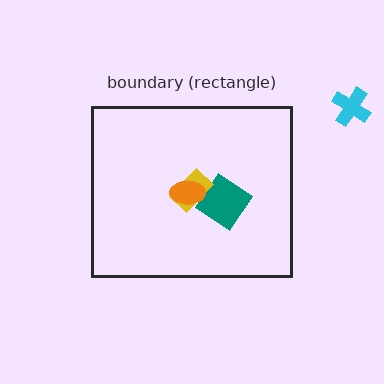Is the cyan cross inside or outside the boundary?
Outside.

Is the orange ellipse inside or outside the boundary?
Inside.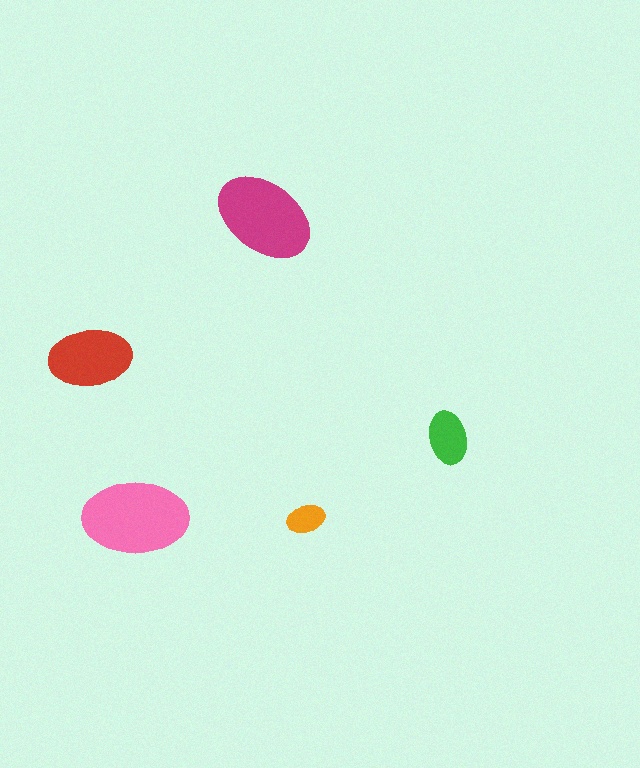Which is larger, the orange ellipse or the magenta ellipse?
The magenta one.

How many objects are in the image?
There are 5 objects in the image.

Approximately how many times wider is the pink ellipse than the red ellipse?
About 1.5 times wider.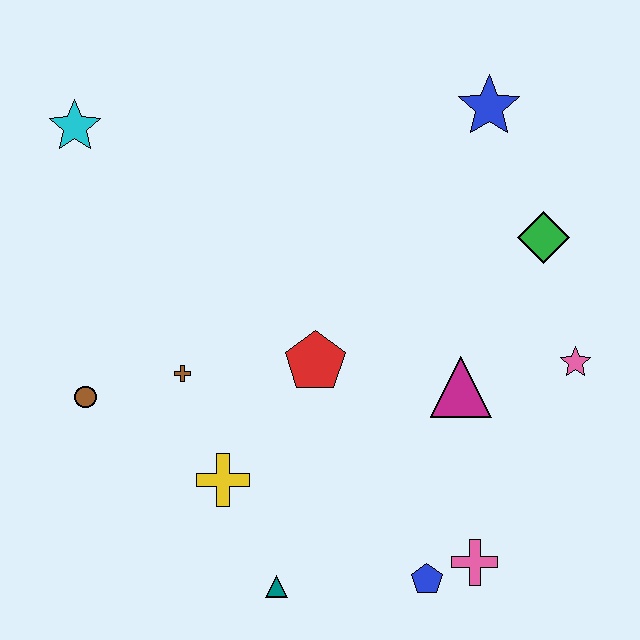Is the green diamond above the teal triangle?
Yes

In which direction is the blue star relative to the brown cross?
The blue star is to the right of the brown cross.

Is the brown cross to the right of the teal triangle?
No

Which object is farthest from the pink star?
The cyan star is farthest from the pink star.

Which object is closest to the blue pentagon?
The pink cross is closest to the blue pentagon.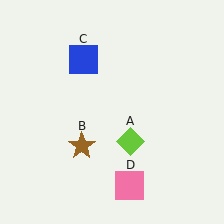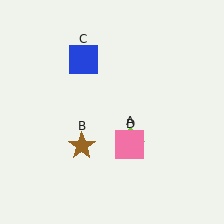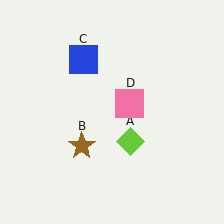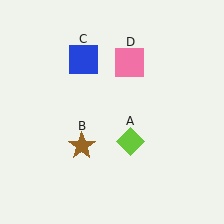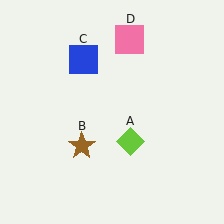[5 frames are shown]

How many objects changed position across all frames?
1 object changed position: pink square (object D).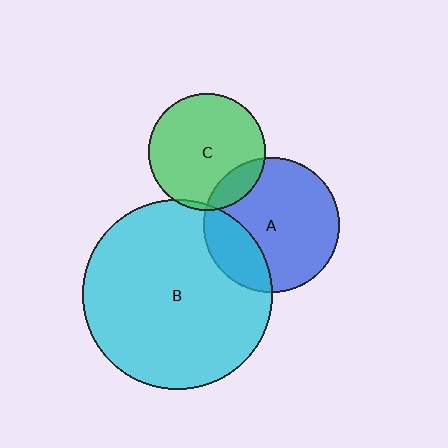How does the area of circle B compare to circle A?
Approximately 2.0 times.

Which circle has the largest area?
Circle B (cyan).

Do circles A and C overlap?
Yes.